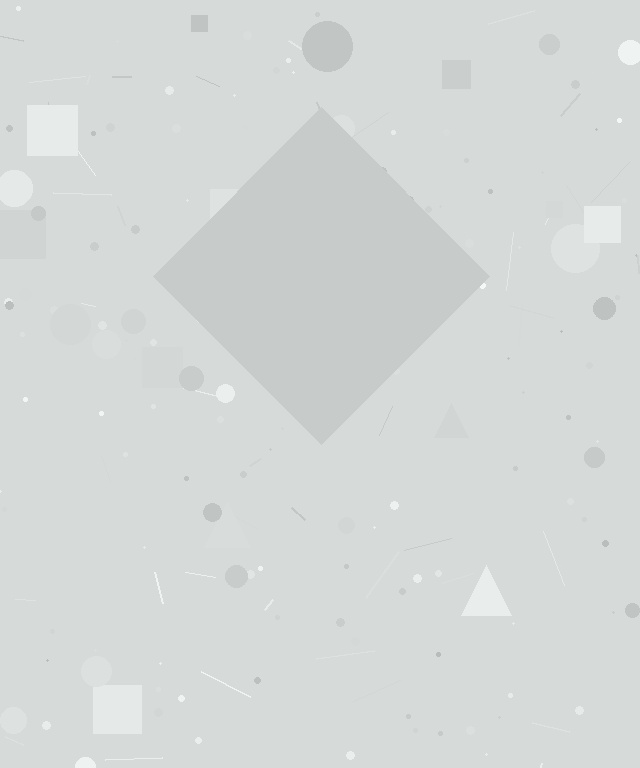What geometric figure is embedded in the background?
A diamond is embedded in the background.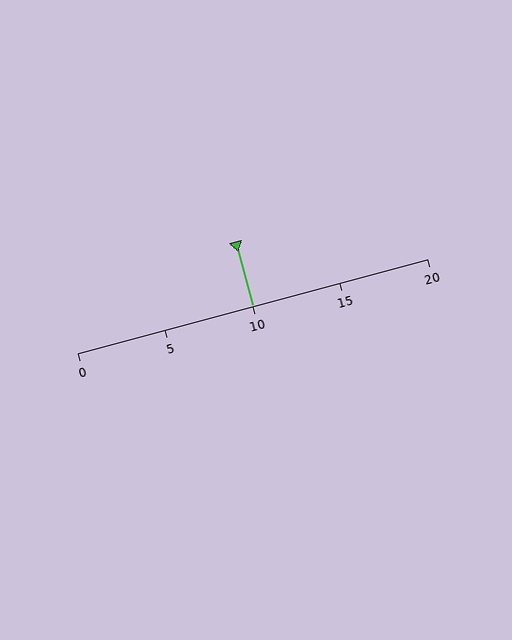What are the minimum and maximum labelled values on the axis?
The axis runs from 0 to 20.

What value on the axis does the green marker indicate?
The marker indicates approximately 10.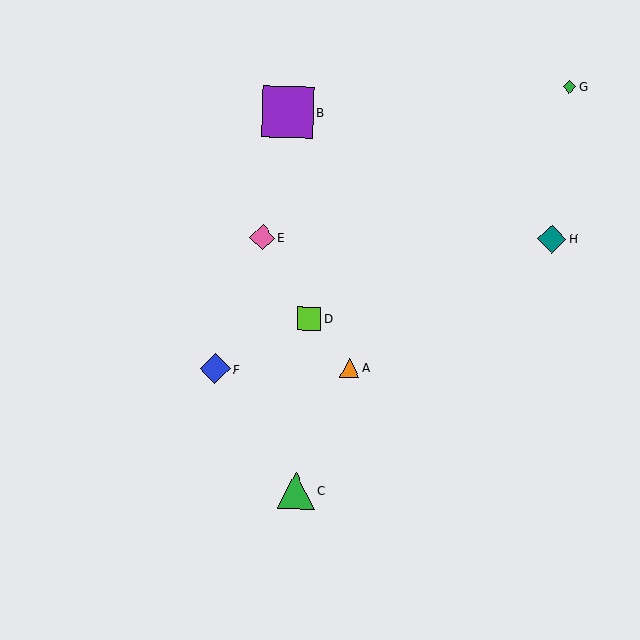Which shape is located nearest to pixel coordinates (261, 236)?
The pink diamond (labeled E) at (262, 237) is nearest to that location.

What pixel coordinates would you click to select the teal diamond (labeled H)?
Click at (552, 239) to select the teal diamond H.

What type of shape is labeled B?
Shape B is a purple square.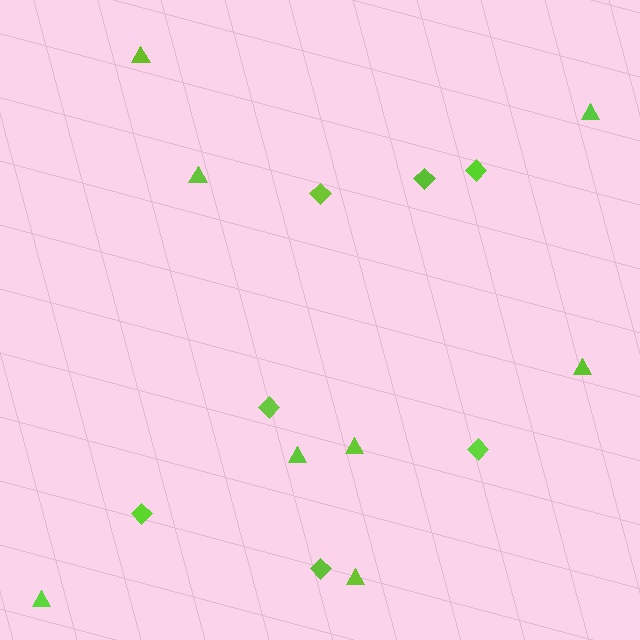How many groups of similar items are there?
There are 2 groups: one group of diamonds (7) and one group of triangles (8).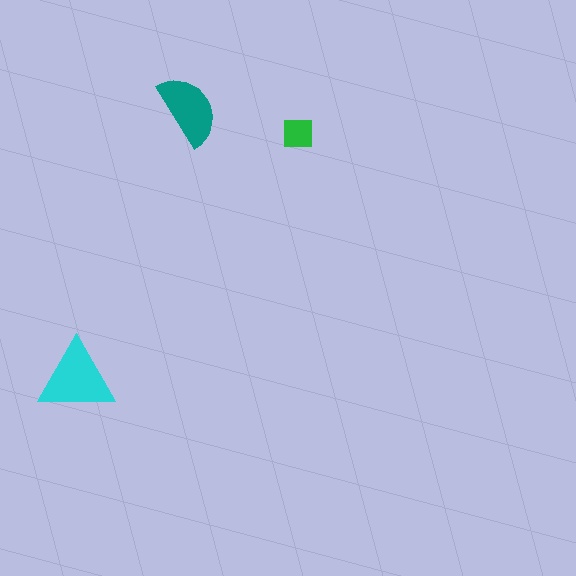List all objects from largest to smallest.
The cyan triangle, the teal semicircle, the green square.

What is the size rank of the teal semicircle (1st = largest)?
2nd.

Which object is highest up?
The teal semicircle is topmost.